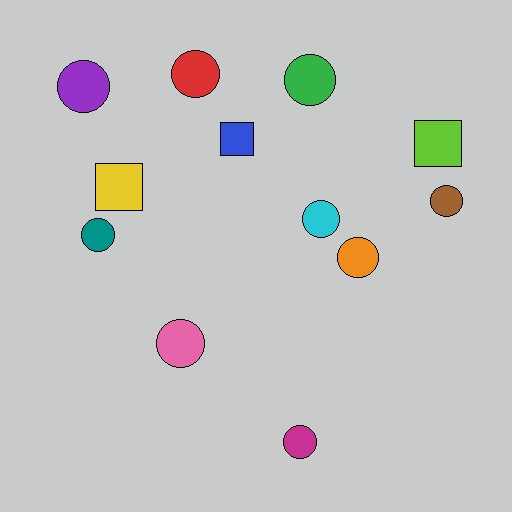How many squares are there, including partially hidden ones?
There are 3 squares.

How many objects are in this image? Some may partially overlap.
There are 12 objects.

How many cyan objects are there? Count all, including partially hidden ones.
There is 1 cyan object.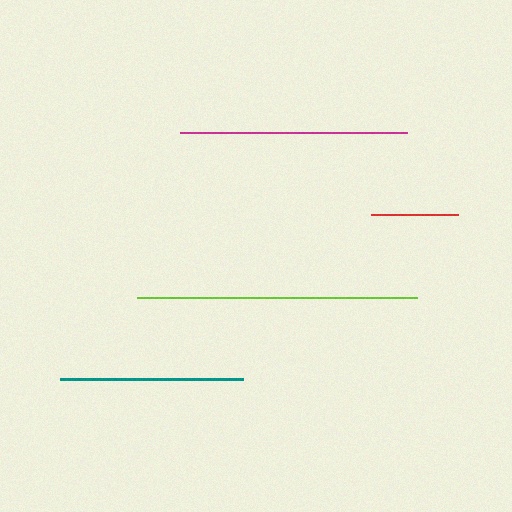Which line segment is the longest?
The lime line is the longest at approximately 279 pixels.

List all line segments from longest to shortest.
From longest to shortest: lime, magenta, teal, red.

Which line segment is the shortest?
The red line is the shortest at approximately 87 pixels.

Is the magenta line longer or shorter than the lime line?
The lime line is longer than the magenta line.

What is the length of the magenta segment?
The magenta segment is approximately 227 pixels long.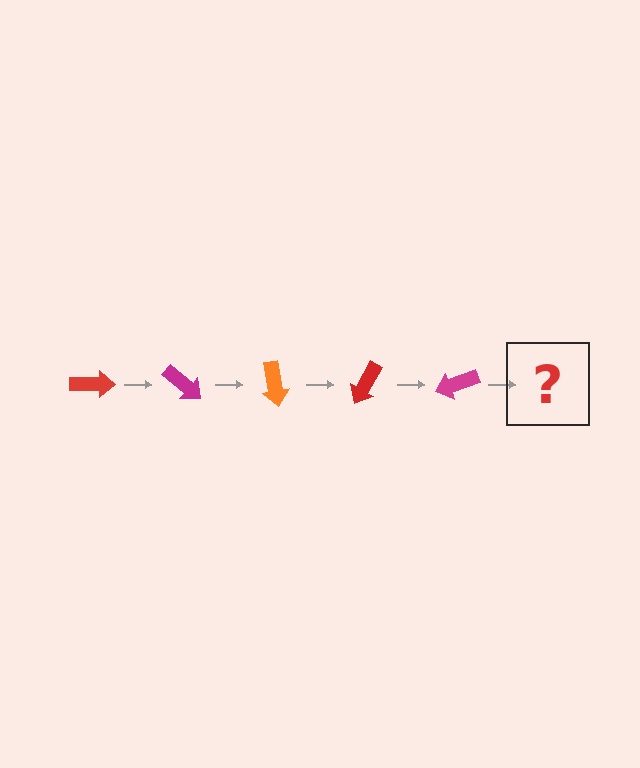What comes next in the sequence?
The next element should be an orange arrow, rotated 200 degrees from the start.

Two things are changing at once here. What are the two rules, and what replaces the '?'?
The two rules are that it rotates 40 degrees each step and the color cycles through red, magenta, and orange. The '?' should be an orange arrow, rotated 200 degrees from the start.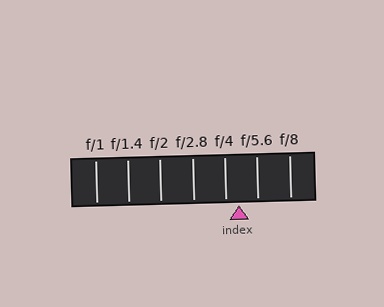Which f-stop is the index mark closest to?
The index mark is closest to f/4.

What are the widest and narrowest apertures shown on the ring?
The widest aperture shown is f/1 and the narrowest is f/8.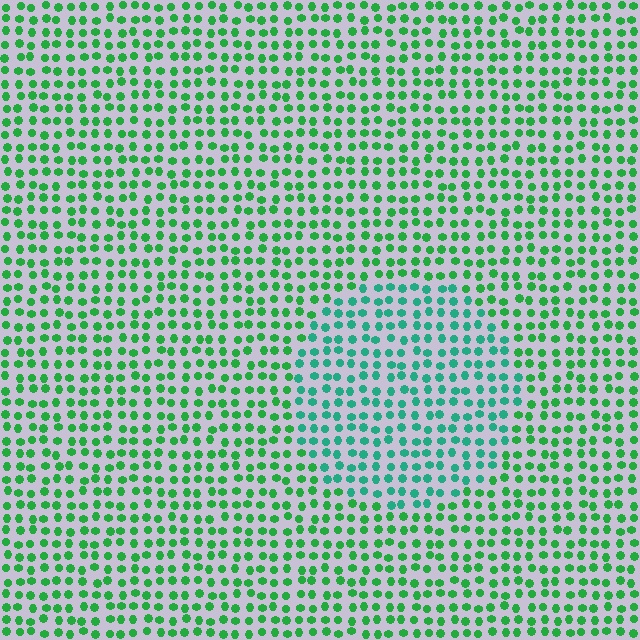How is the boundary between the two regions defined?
The boundary is defined purely by a slight shift in hue (about 31 degrees). Spacing, size, and orientation are identical on both sides.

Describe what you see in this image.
The image is filled with small green elements in a uniform arrangement. A circle-shaped region is visible where the elements are tinted to a slightly different hue, forming a subtle color boundary.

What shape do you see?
I see a circle.